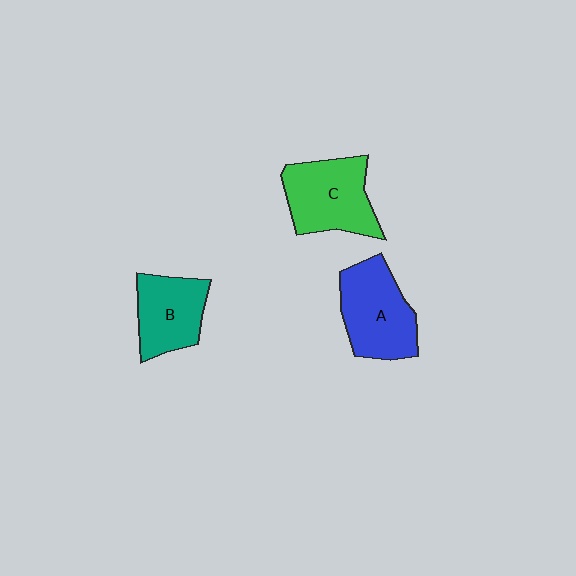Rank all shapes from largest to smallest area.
From largest to smallest: C (green), A (blue), B (teal).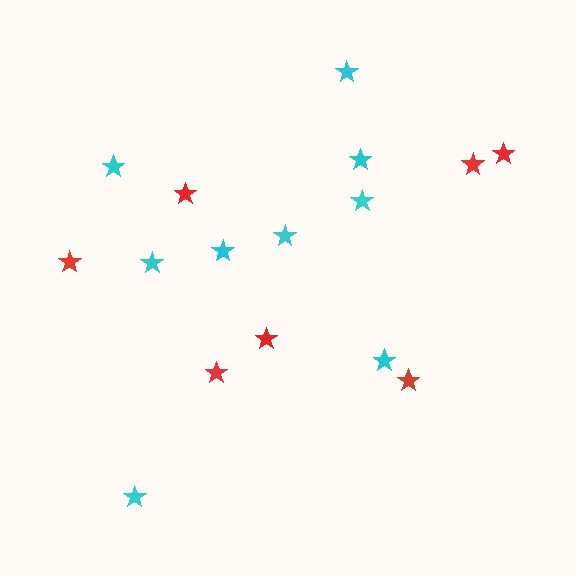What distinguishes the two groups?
There are 2 groups: one group of cyan stars (9) and one group of red stars (7).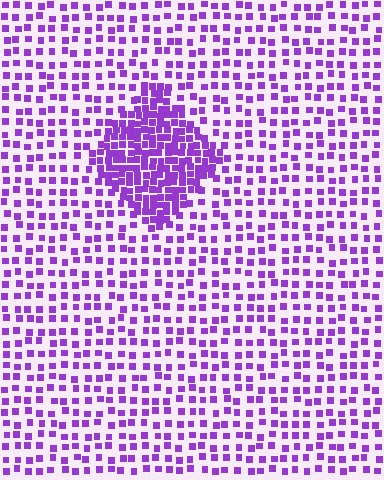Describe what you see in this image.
The image contains small purple elements arranged at two different densities. A diamond-shaped region is visible where the elements are more densely packed than the surrounding area.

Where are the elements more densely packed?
The elements are more densely packed inside the diamond boundary.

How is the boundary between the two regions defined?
The boundary is defined by a change in element density (approximately 2.4x ratio). All elements are the same color, size, and shape.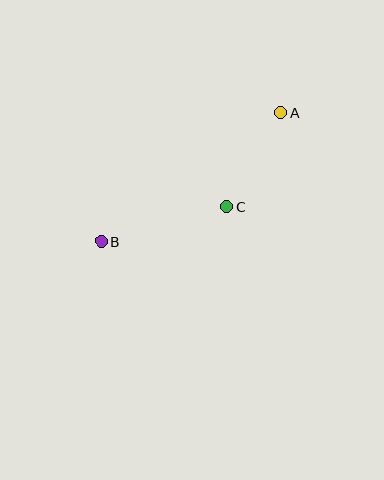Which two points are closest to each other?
Points A and C are closest to each other.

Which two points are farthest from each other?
Points A and B are farthest from each other.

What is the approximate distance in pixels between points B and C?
The distance between B and C is approximately 130 pixels.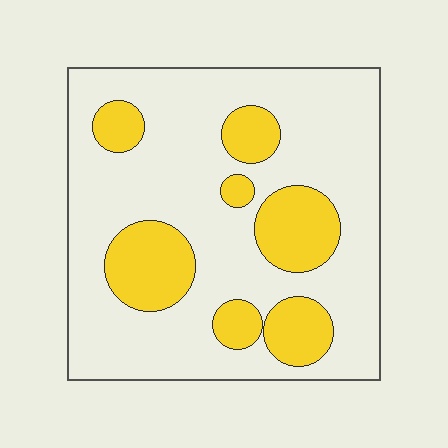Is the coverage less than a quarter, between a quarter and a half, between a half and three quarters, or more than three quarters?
Less than a quarter.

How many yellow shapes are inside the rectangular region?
7.